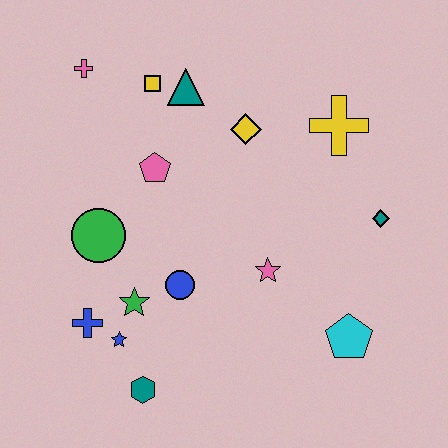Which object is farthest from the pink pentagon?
The cyan pentagon is farthest from the pink pentagon.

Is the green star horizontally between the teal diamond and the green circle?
Yes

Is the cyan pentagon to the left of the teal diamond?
Yes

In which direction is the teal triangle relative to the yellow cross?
The teal triangle is to the left of the yellow cross.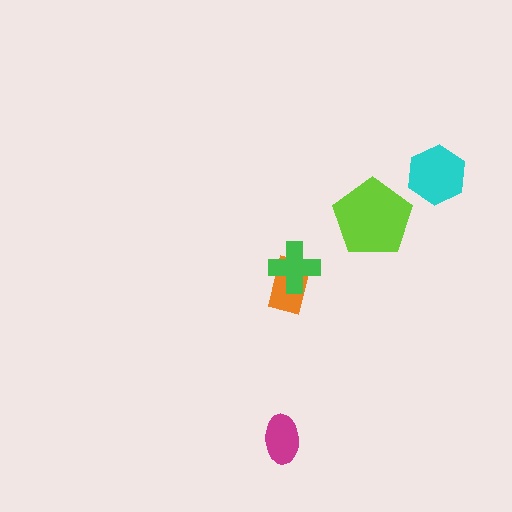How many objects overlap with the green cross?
1 object overlaps with the green cross.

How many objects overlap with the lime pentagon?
0 objects overlap with the lime pentagon.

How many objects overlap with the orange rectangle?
1 object overlaps with the orange rectangle.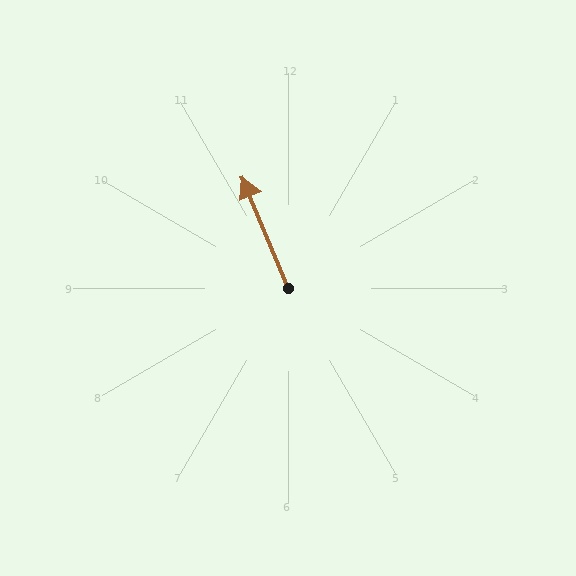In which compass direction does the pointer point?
North.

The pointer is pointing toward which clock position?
Roughly 11 o'clock.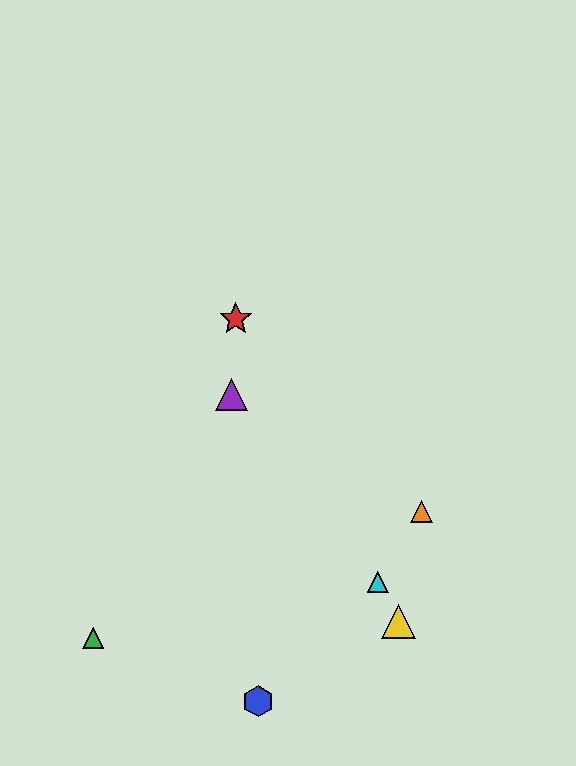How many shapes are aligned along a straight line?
3 shapes (the red star, the yellow triangle, the cyan triangle) are aligned along a straight line.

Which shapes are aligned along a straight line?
The red star, the yellow triangle, the cyan triangle are aligned along a straight line.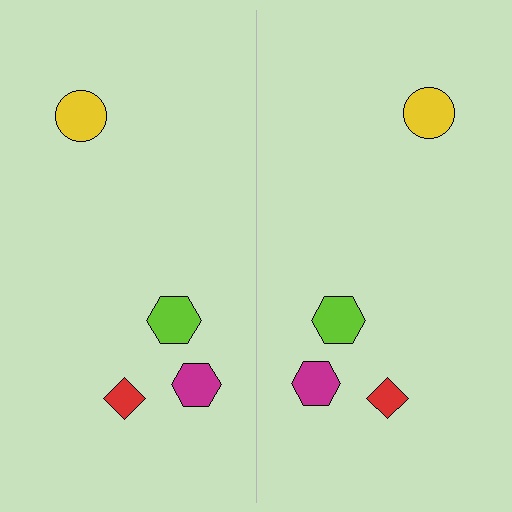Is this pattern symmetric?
Yes, this pattern has bilateral (reflection) symmetry.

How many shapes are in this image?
There are 8 shapes in this image.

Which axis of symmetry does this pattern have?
The pattern has a vertical axis of symmetry running through the center of the image.